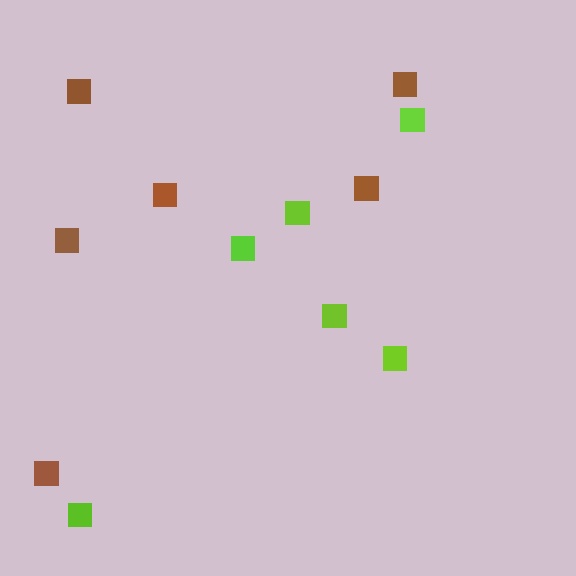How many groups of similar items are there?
There are 2 groups: one group of lime squares (6) and one group of brown squares (6).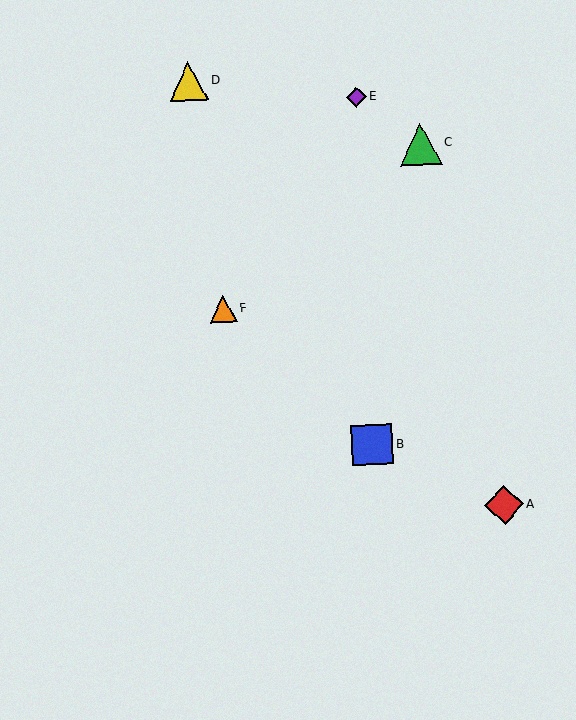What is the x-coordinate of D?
Object D is at x≈188.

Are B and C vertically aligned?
No, B is at x≈372 and C is at x≈420.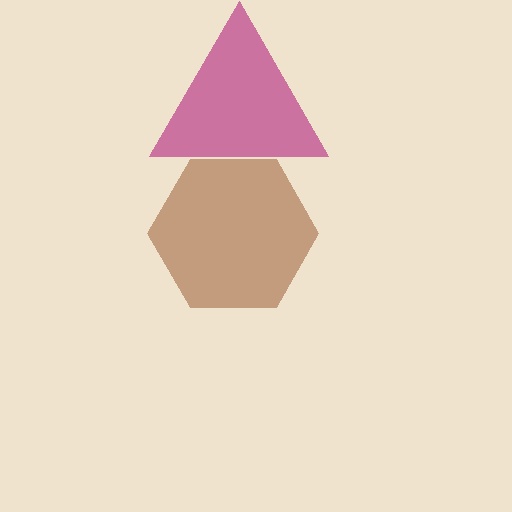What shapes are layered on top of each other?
The layered shapes are: a brown hexagon, a magenta triangle.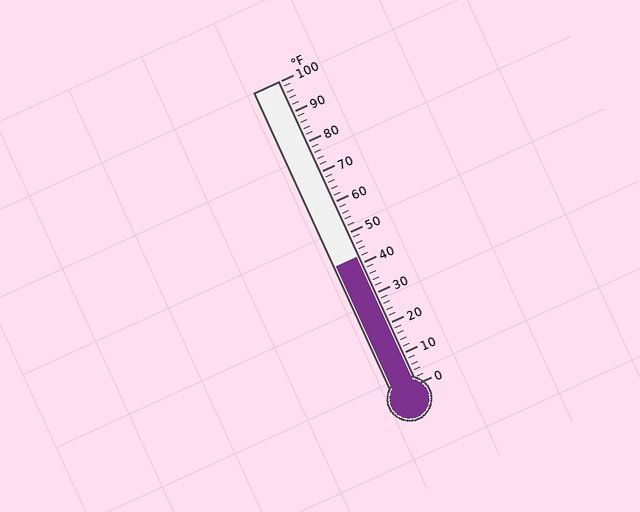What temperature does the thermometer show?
The thermometer shows approximately 42°F.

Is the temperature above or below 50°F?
The temperature is below 50°F.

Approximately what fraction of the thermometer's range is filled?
The thermometer is filled to approximately 40% of its range.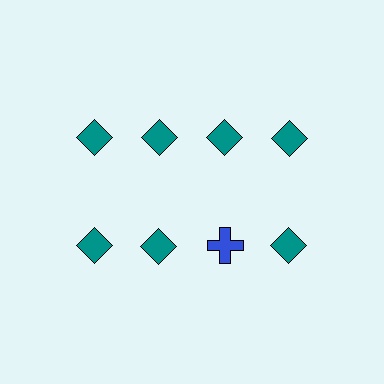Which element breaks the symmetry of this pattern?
The blue cross in the second row, center column breaks the symmetry. All other shapes are teal diamonds.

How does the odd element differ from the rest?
It differs in both color (blue instead of teal) and shape (cross instead of diamond).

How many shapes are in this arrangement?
There are 8 shapes arranged in a grid pattern.